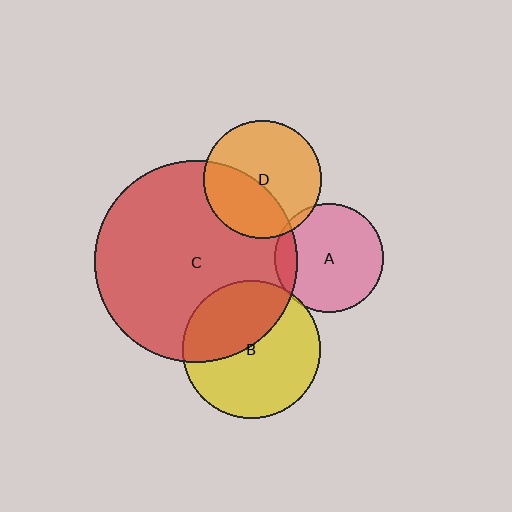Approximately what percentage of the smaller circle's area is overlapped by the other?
Approximately 5%.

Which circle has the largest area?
Circle C (red).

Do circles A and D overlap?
Yes.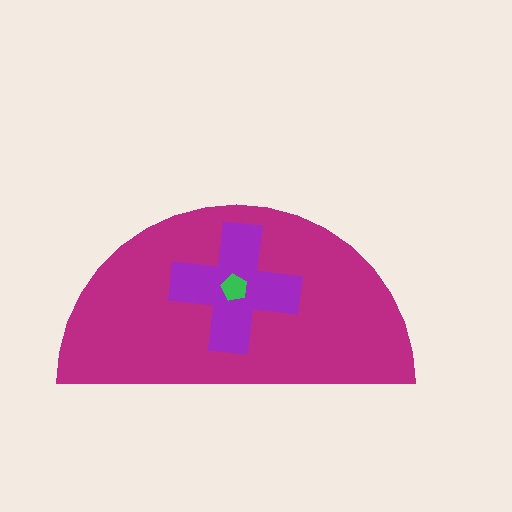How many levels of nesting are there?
3.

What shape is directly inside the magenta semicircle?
The purple cross.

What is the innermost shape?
The green pentagon.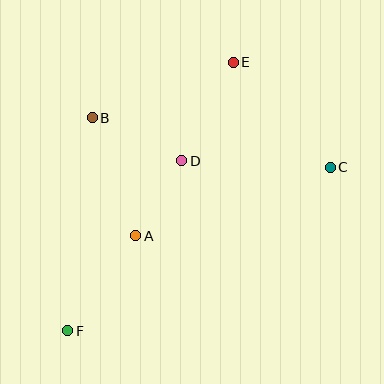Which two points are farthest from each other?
Points E and F are farthest from each other.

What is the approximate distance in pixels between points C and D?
The distance between C and D is approximately 149 pixels.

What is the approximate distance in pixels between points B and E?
The distance between B and E is approximately 152 pixels.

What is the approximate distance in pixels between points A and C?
The distance between A and C is approximately 206 pixels.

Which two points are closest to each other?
Points A and D are closest to each other.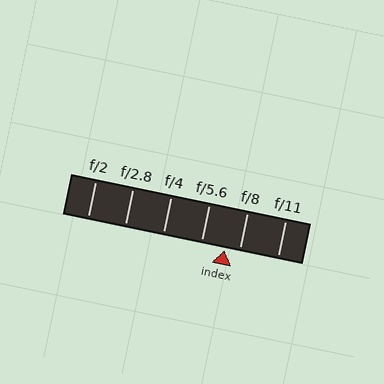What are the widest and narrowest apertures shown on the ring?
The widest aperture shown is f/2 and the narrowest is f/11.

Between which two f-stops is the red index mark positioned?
The index mark is between f/5.6 and f/8.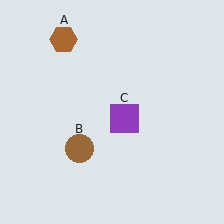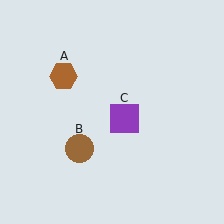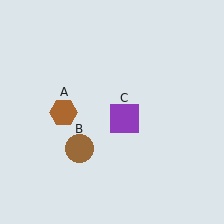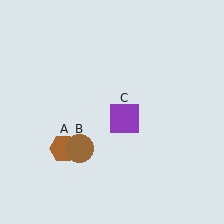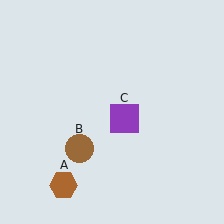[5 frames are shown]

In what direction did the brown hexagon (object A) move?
The brown hexagon (object A) moved down.